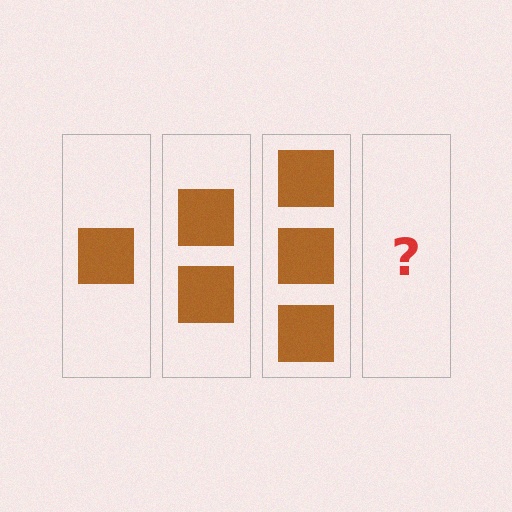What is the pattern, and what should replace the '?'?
The pattern is that each step adds one more square. The '?' should be 4 squares.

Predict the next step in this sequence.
The next step is 4 squares.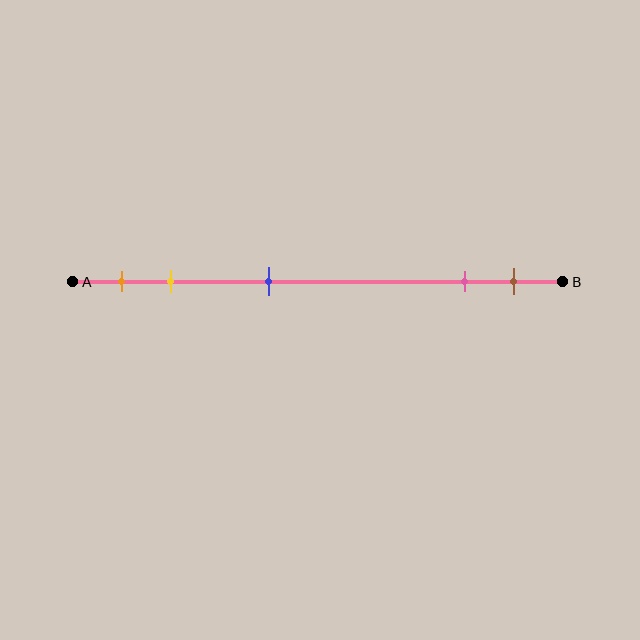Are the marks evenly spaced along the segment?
No, the marks are not evenly spaced.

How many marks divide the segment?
There are 5 marks dividing the segment.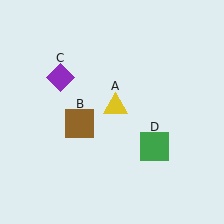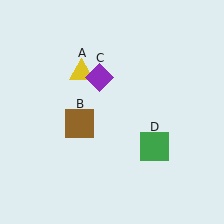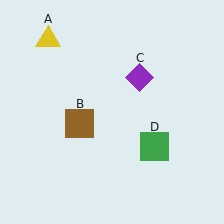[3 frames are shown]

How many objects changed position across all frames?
2 objects changed position: yellow triangle (object A), purple diamond (object C).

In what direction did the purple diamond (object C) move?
The purple diamond (object C) moved right.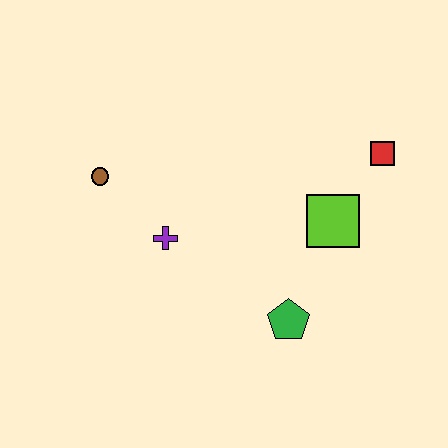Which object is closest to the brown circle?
The purple cross is closest to the brown circle.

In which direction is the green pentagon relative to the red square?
The green pentagon is below the red square.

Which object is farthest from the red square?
The brown circle is farthest from the red square.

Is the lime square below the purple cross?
No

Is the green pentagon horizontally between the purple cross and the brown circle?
No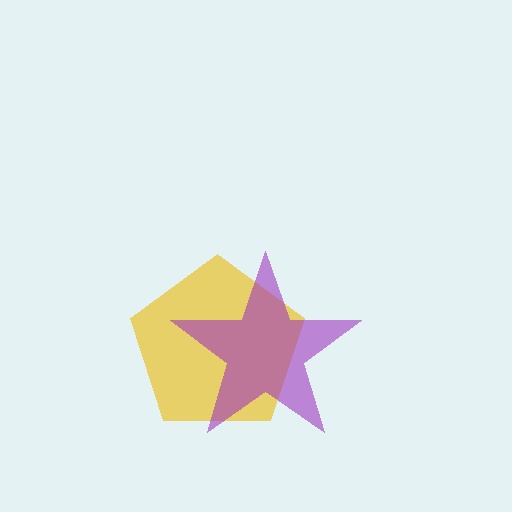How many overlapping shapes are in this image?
There are 2 overlapping shapes in the image.